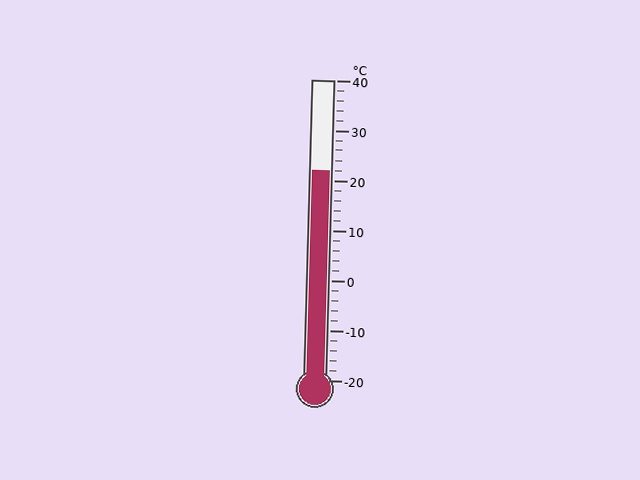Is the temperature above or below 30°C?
The temperature is below 30°C.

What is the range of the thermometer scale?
The thermometer scale ranges from -20°C to 40°C.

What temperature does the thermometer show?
The thermometer shows approximately 22°C.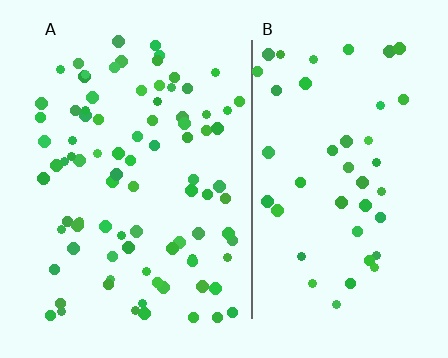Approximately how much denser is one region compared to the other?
Approximately 2.0× — region A over region B.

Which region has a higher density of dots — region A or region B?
A (the left).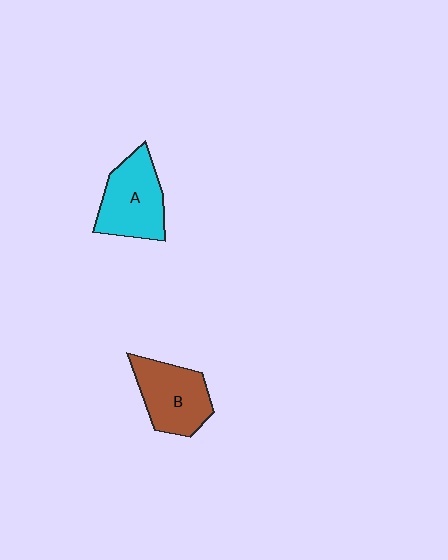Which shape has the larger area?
Shape A (cyan).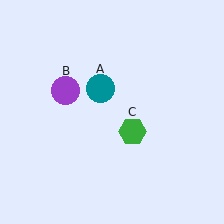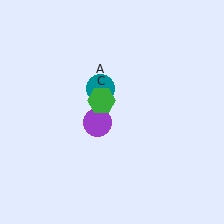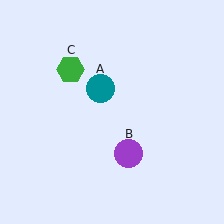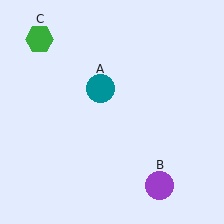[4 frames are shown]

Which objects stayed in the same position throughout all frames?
Teal circle (object A) remained stationary.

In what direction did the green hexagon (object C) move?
The green hexagon (object C) moved up and to the left.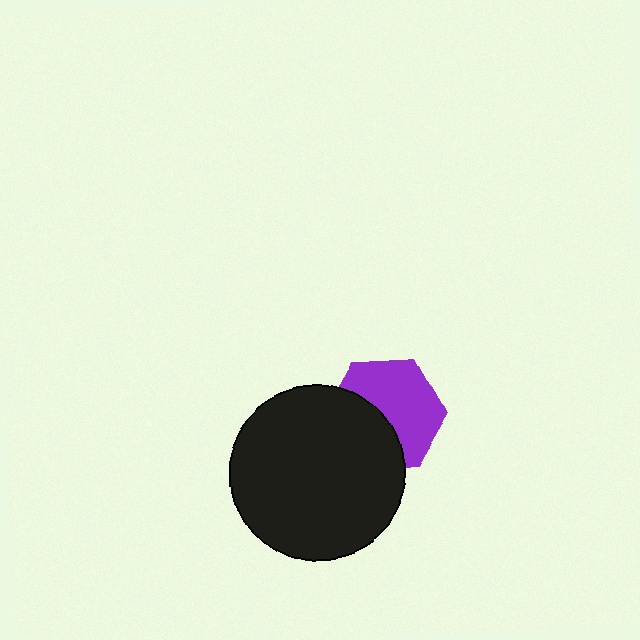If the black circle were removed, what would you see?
You would see the complete purple hexagon.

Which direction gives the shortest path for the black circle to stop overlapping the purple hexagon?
Moving toward the lower-left gives the shortest separation.